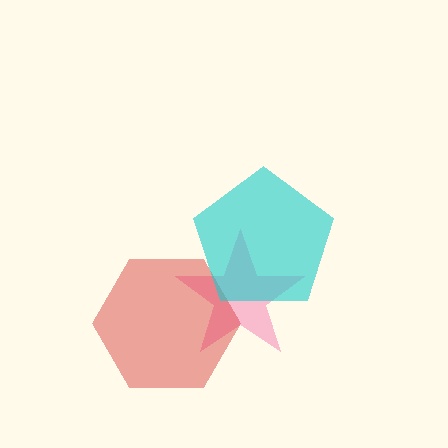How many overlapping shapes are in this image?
There are 3 overlapping shapes in the image.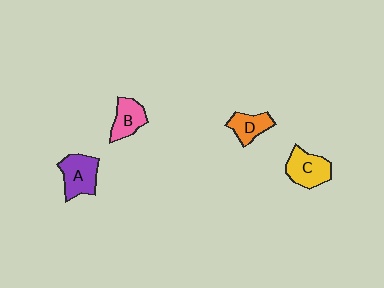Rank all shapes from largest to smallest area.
From largest to smallest: A (purple), C (yellow), B (pink), D (orange).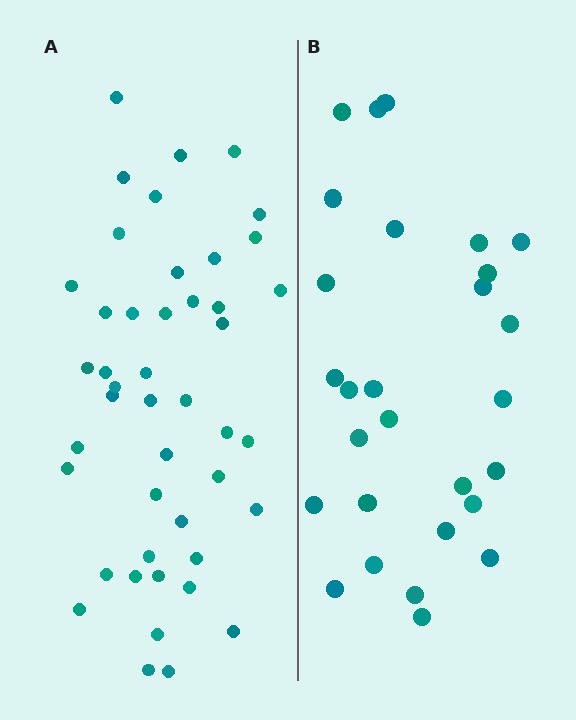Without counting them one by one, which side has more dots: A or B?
Region A (the left region) has more dots.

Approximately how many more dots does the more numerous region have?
Region A has approximately 15 more dots than region B.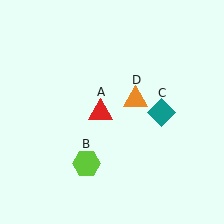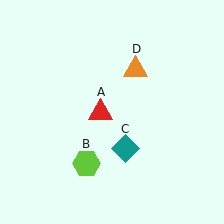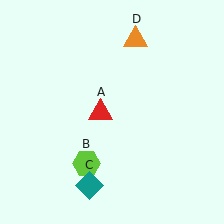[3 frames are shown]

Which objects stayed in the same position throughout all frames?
Red triangle (object A) and lime hexagon (object B) remained stationary.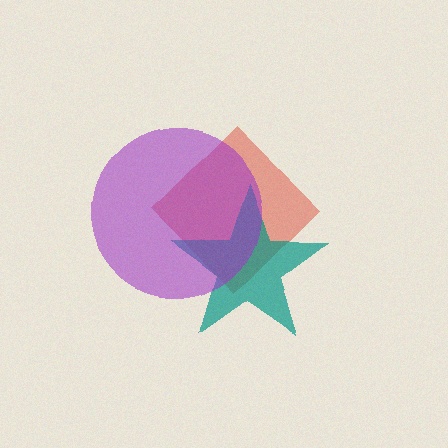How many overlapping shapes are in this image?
There are 3 overlapping shapes in the image.